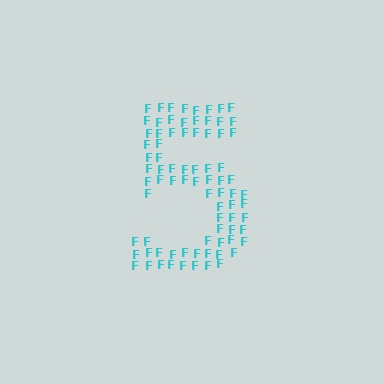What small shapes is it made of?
It is made of small letter F's.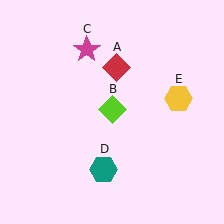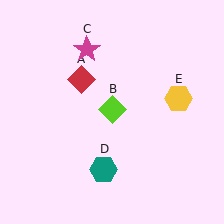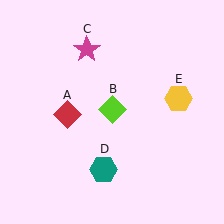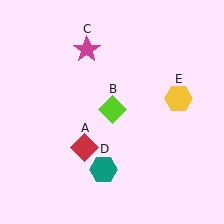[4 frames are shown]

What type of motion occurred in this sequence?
The red diamond (object A) rotated counterclockwise around the center of the scene.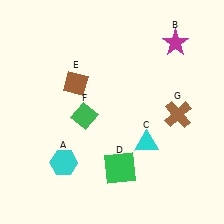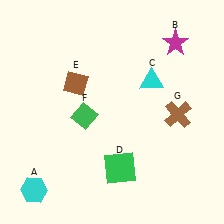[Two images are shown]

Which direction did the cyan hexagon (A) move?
The cyan hexagon (A) moved left.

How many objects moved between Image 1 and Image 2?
2 objects moved between the two images.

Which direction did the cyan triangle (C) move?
The cyan triangle (C) moved up.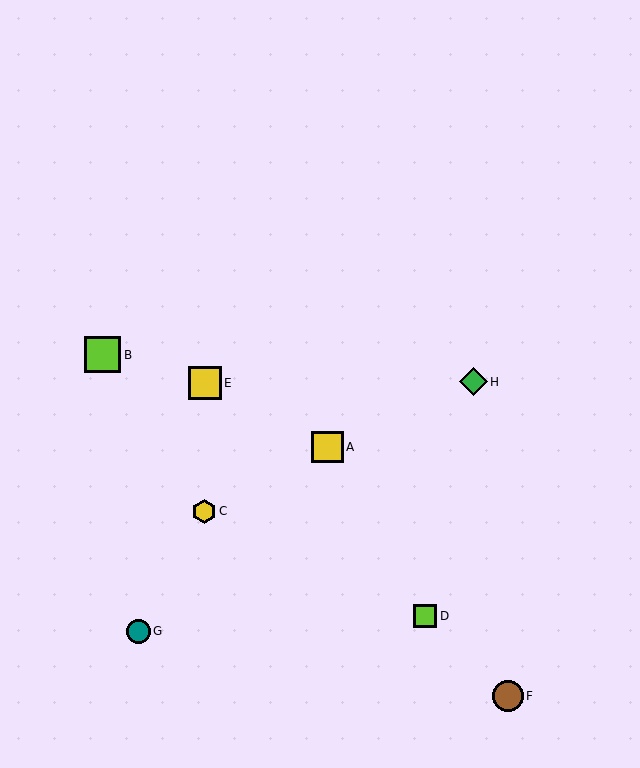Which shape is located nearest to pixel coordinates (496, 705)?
The brown circle (labeled F) at (508, 696) is nearest to that location.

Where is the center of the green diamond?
The center of the green diamond is at (473, 382).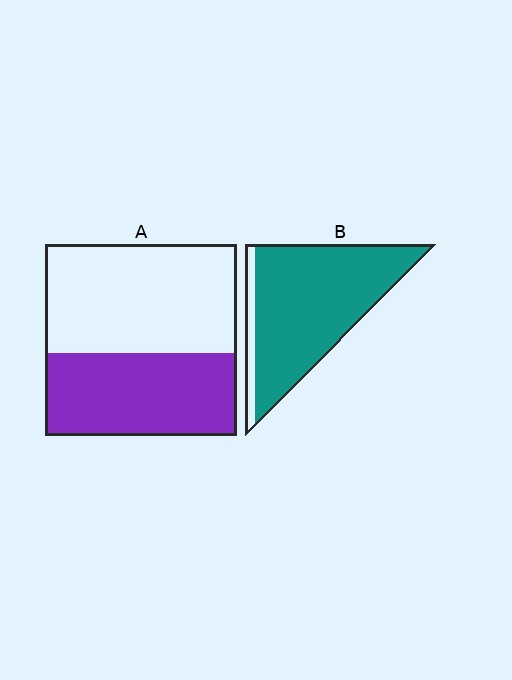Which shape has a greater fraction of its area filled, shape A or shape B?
Shape B.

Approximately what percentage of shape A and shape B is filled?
A is approximately 45% and B is approximately 90%.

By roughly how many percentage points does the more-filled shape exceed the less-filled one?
By roughly 45 percentage points (B over A).